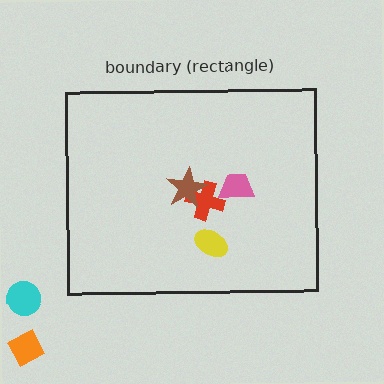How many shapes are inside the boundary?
4 inside, 2 outside.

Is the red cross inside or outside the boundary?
Inside.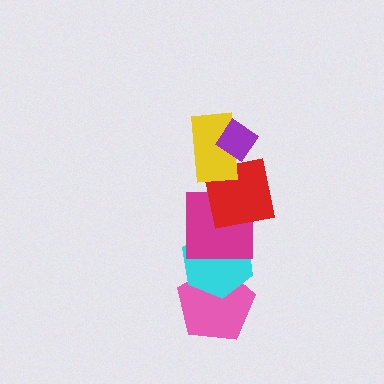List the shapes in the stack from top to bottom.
From top to bottom: the purple diamond, the yellow rectangle, the red square, the magenta square, the cyan hexagon, the pink pentagon.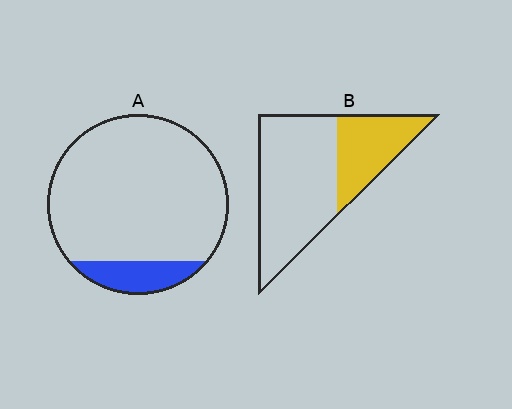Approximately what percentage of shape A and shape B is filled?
A is approximately 15% and B is approximately 30%.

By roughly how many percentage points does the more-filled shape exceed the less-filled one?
By roughly 20 percentage points (B over A).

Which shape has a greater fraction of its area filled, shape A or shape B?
Shape B.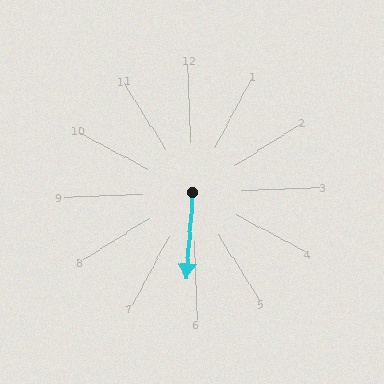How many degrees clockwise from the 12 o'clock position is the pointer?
Approximately 186 degrees.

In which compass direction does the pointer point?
South.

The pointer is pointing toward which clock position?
Roughly 6 o'clock.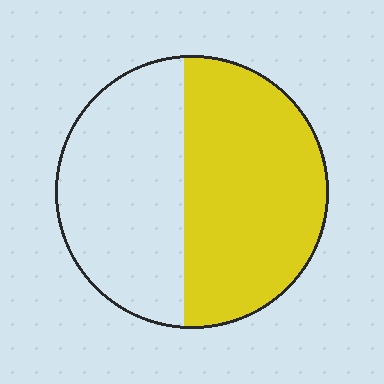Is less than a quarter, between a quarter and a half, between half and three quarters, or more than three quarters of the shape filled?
Between half and three quarters.